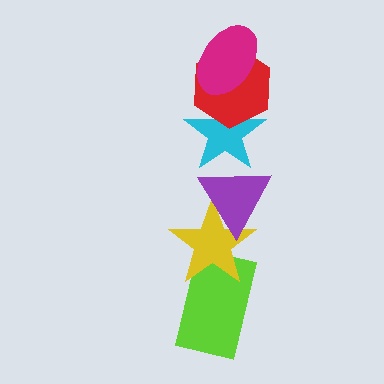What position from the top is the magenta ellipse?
The magenta ellipse is 1st from the top.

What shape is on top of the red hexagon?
The magenta ellipse is on top of the red hexagon.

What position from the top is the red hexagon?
The red hexagon is 2nd from the top.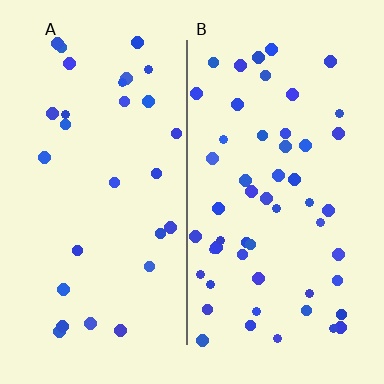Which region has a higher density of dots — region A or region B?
B (the right).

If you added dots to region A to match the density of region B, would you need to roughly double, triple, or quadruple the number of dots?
Approximately double.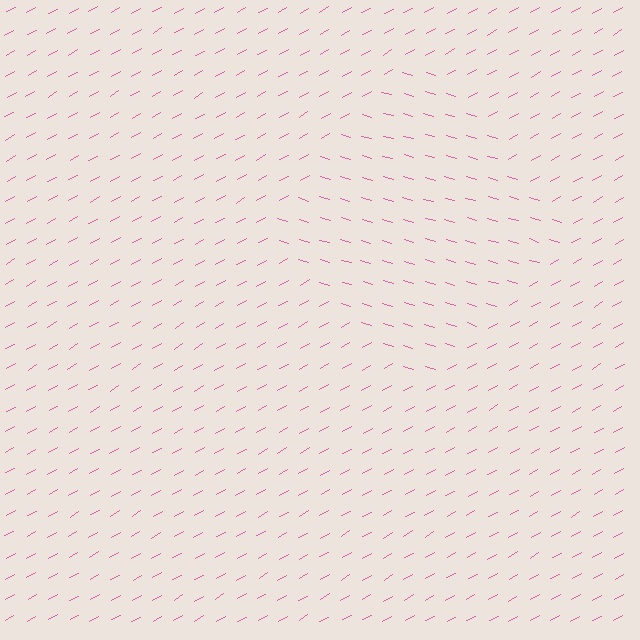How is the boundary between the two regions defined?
The boundary is defined purely by a change in line orientation (approximately 45 degrees difference). All lines are the same color and thickness.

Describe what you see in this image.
The image is filled with small pink line segments. A diamond region in the image has lines oriented differently from the surrounding lines, creating a visible texture boundary.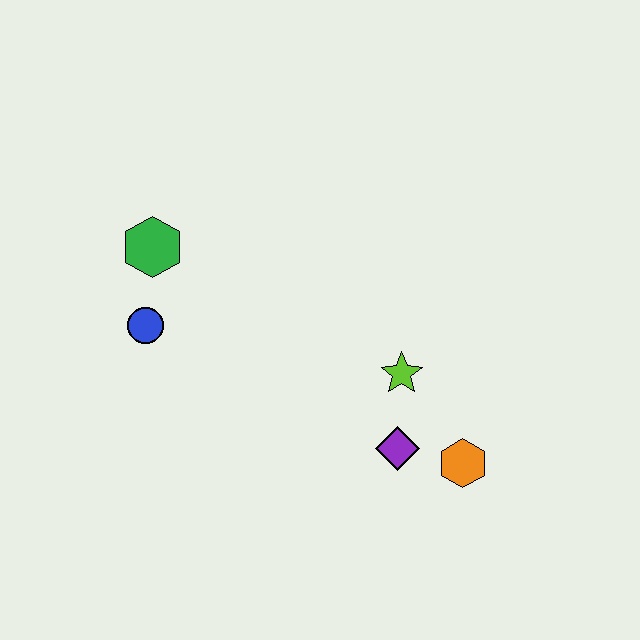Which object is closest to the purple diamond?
The orange hexagon is closest to the purple diamond.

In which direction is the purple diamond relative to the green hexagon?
The purple diamond is to the right of the green hexagon.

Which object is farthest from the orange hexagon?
The green hexagon is farthest from the orange hexagon.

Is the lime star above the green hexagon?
No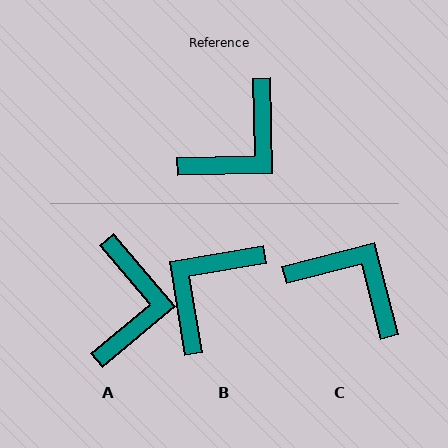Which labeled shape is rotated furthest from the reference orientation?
B, about 172 degrees away.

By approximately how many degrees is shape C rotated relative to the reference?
Approximately 103 degrees counter-clockwise.